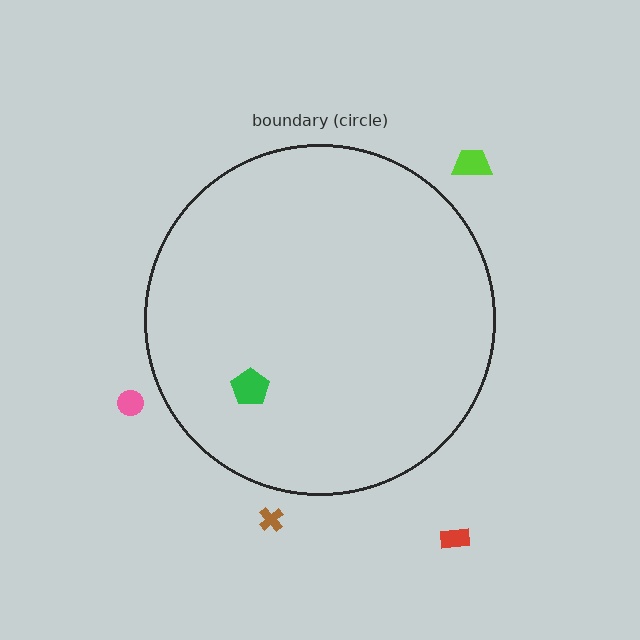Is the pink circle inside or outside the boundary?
Outside.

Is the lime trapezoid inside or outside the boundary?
Outside.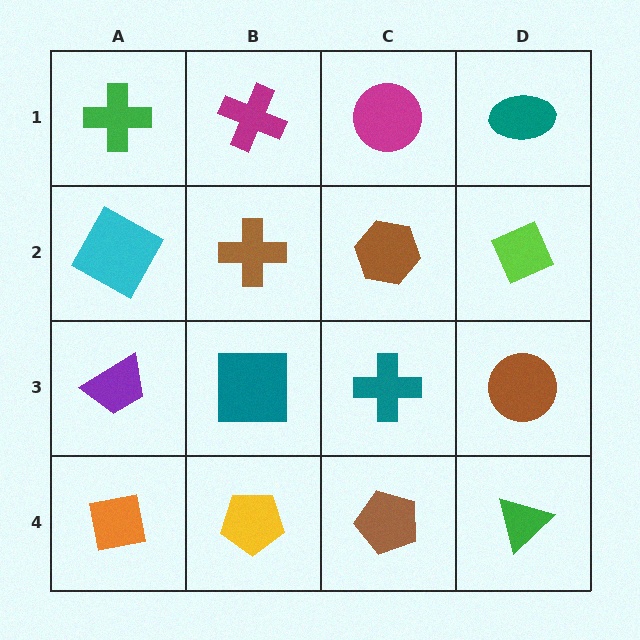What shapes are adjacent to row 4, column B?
A teal square (row 3, column B), an orange square (row 4, column A), a brown pentagon (row 4, column C).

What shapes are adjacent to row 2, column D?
A teal ellipse (row 1, column D), a brown circle (row 3, column D), a brown hexagon (row 2, column C).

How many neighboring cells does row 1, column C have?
3.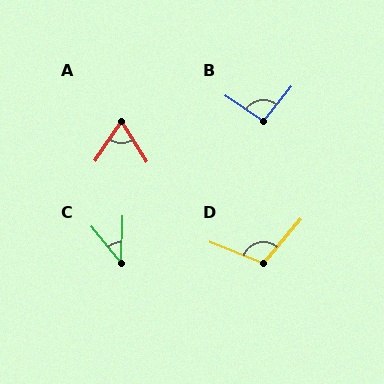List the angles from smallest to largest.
C (40°), A (67°), B (95°), D (108°).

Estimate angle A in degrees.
Approximately 67 degrees.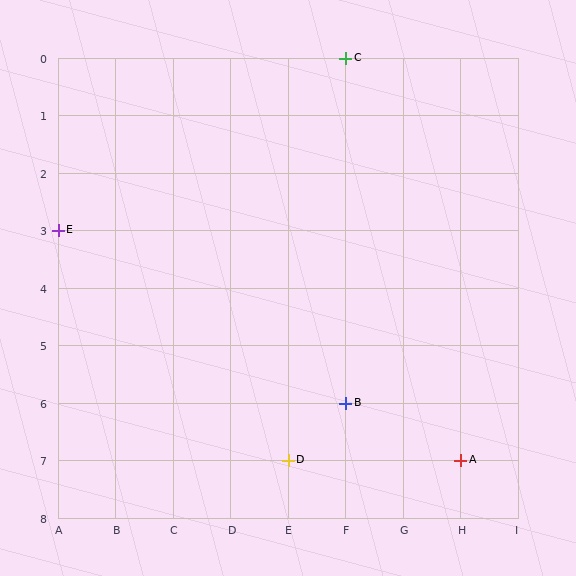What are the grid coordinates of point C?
Point C is at grid coordinates (F, 0).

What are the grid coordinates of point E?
Point E is at grid coordinates (A, 3).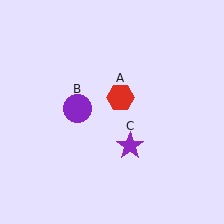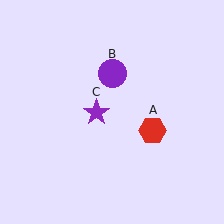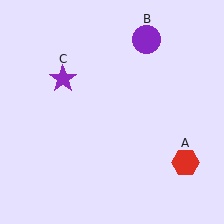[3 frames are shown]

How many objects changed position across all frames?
3 objects changed position: red hexagon (object A), purple circle (object B), purple star (object C).